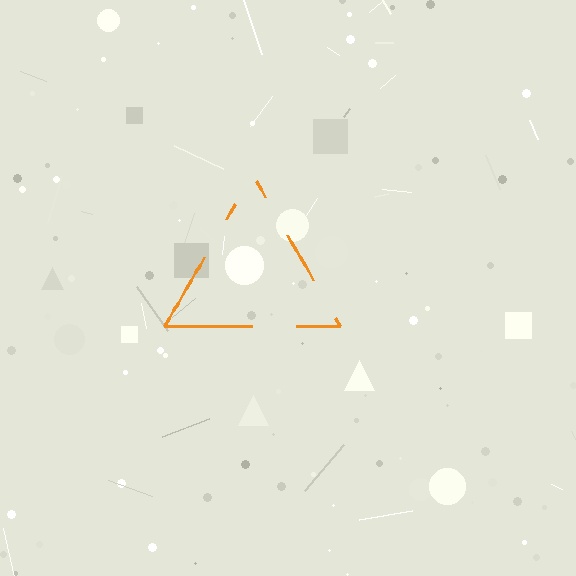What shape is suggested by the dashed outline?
The dashed outline suggests a triangle.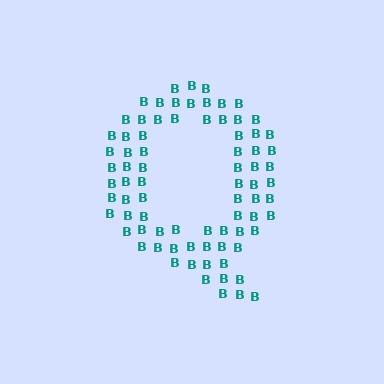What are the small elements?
The small elements are letter B's.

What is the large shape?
The large shape is the letter Q.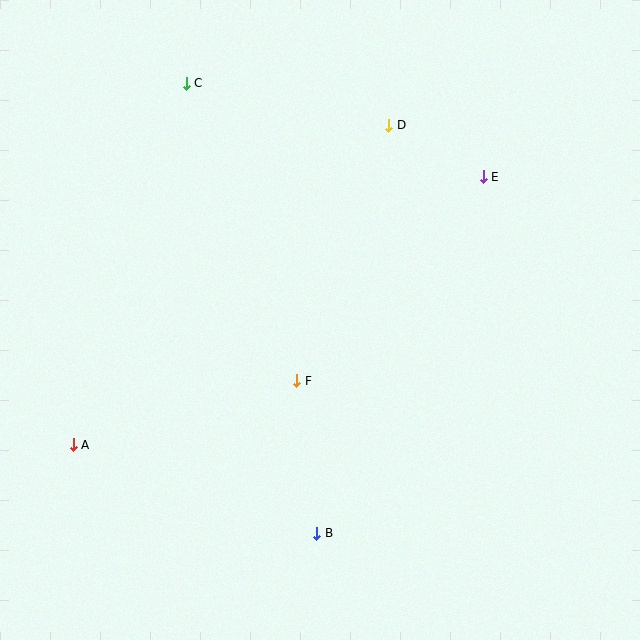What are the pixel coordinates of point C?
Point C is at (186, 83).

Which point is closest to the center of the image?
Point F at (297, 381) is closest to the center.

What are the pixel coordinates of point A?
Point A is at (73, 445).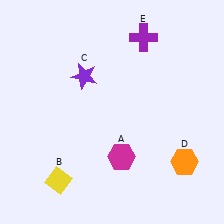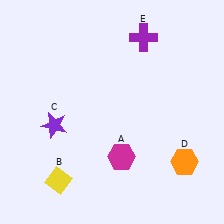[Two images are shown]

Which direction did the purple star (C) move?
The purple star (C) moved down.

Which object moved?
The purple star (C) moved down.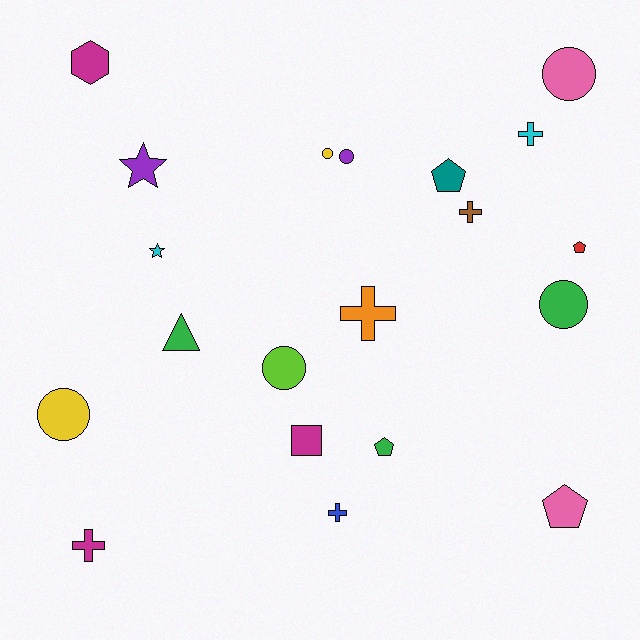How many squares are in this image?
There is 1 square.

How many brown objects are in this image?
There is 1 brown object.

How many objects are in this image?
There are 20 objects.